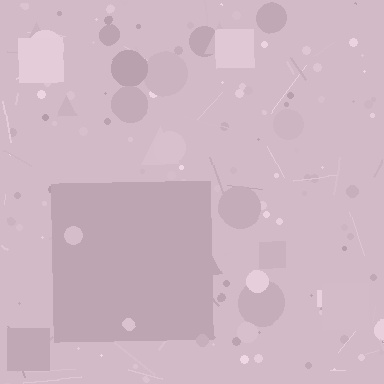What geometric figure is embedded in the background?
A square is embedded in the background.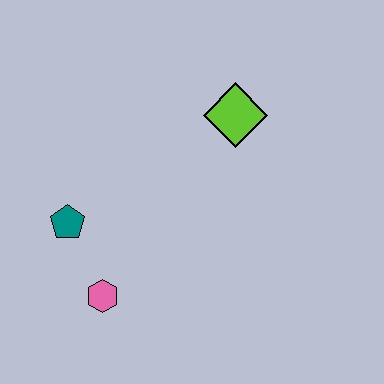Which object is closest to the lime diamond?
The teal pentagon is closest to the lime diamond.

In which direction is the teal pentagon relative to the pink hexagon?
The teal pentagon is above the pink hexagon.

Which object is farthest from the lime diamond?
The pink hexagon is farthest from the lime diamond.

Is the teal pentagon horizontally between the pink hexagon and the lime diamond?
No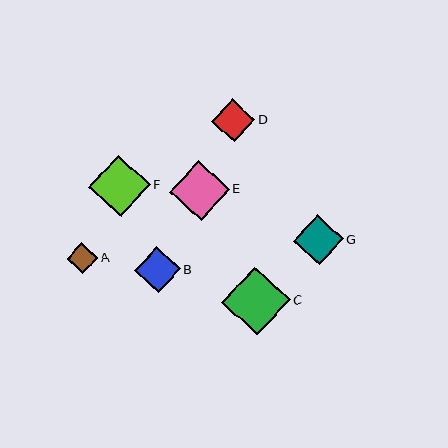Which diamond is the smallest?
Diamond A is the smallest with a size of approximately 30 pixels.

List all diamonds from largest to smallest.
From largest to smallest: C, F, E, G, B, D, A.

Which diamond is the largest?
Diamond C is the largest with a size of approximately 69 pixels.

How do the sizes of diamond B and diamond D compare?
Diamond B and diamond D are approximately the same size.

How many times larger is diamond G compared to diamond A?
Diamond G is approximately 1.6 times the size of diamond A.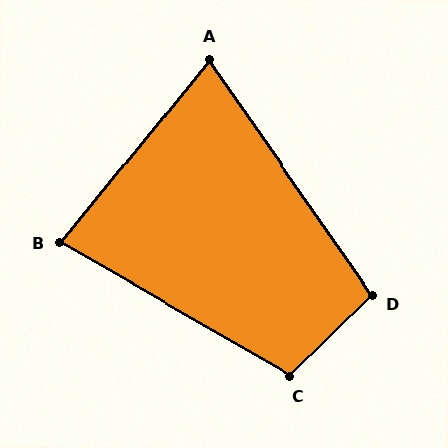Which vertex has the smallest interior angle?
A, at approximately 74 degrees.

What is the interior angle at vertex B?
Approximately 81 degrees (acute).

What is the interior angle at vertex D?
Approximately 99 degrees (obtuse).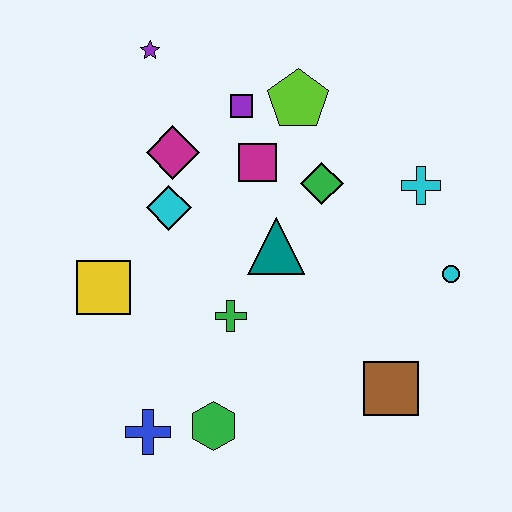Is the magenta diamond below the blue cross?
No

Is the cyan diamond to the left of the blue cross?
No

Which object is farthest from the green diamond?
The blue cross is farthest from the green diamond.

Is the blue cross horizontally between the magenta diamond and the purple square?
No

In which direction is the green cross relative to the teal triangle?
The green cross is below the teal triangle.